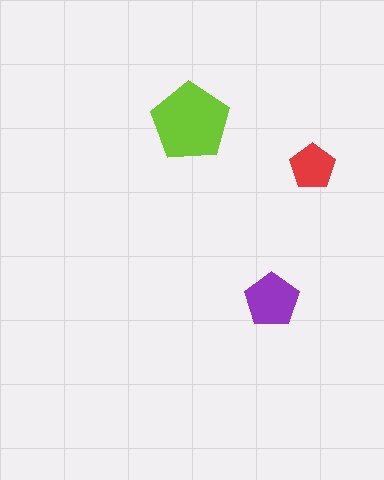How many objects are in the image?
There are 3 objects in the image.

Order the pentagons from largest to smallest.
the lime one, the purple one, the red one.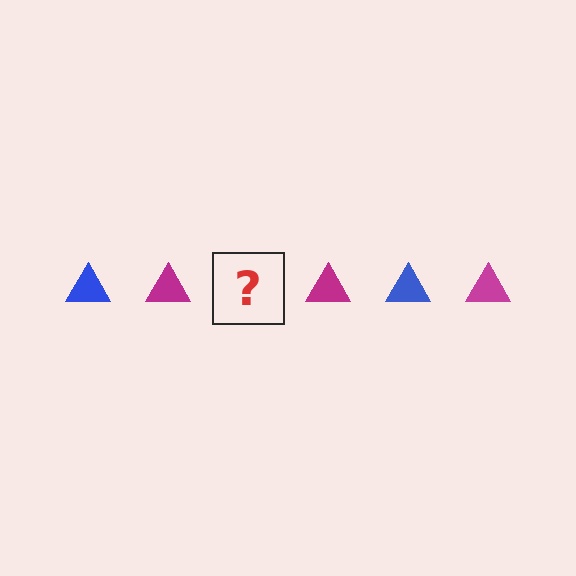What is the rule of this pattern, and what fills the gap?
The rule is that the pattern cycles through blue, magenta triangles. The gap should be filled with a blue triangle.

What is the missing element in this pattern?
The missing element is a blue triangle.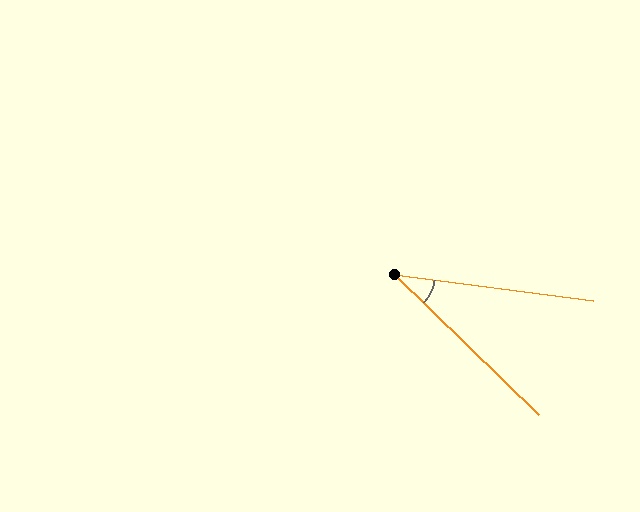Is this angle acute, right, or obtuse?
It is acute.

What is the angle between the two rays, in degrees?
Approximately 37 degrees.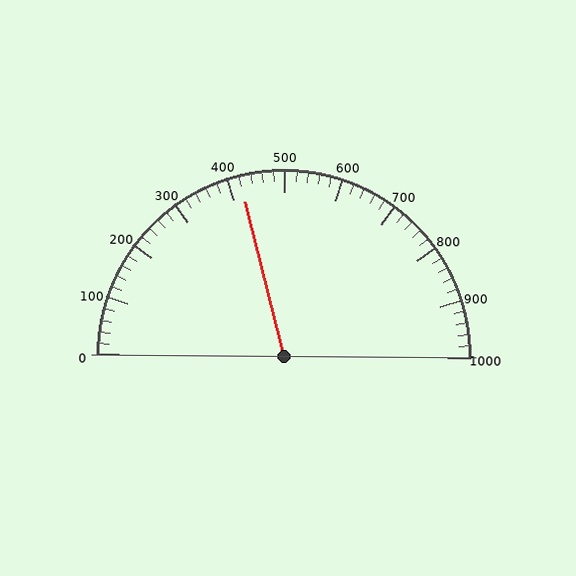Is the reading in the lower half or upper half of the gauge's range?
The reading is in the lower half of the range (0 to 1000).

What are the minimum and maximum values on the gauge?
The gauge ranges from 0 to 1000.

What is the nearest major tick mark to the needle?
The nearest major tick mark is 400.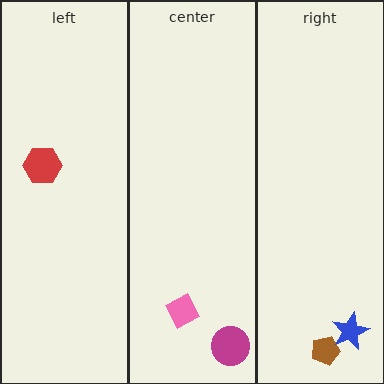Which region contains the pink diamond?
The center region.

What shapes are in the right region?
The brown pentagon, the blue star.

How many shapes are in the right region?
2.